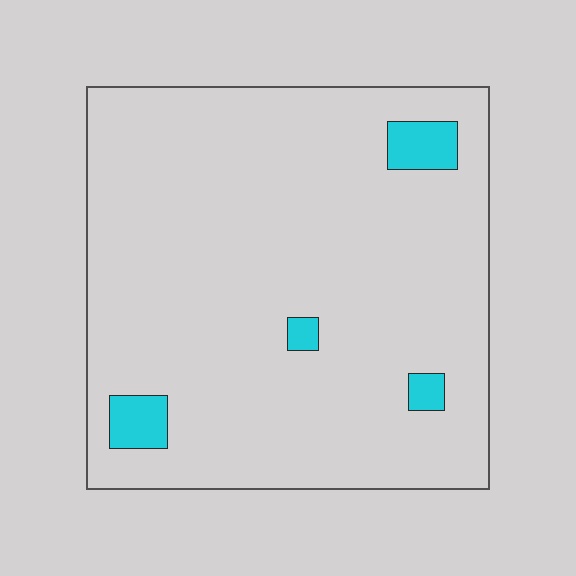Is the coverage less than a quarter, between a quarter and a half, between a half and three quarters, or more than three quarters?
Less than a quarter.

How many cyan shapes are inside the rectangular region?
4.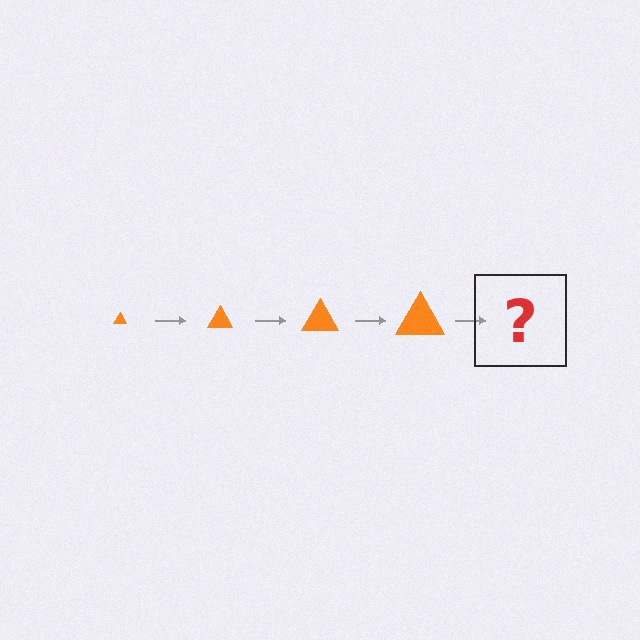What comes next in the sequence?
The next element should be an orange triangle, larger than the previous one.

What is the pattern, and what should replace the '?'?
The pattern is that the triangle gets progressively larger each step. The '?' should be an orange triangle, larger than the previous one.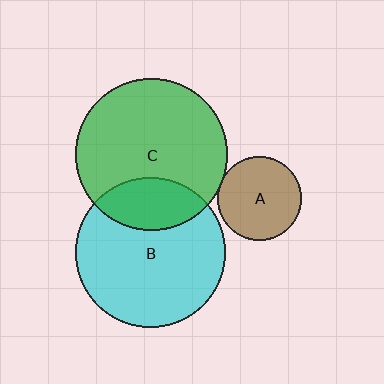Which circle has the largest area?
Circle C (green).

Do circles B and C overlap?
Yes.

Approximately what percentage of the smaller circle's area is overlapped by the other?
Approximately 25%.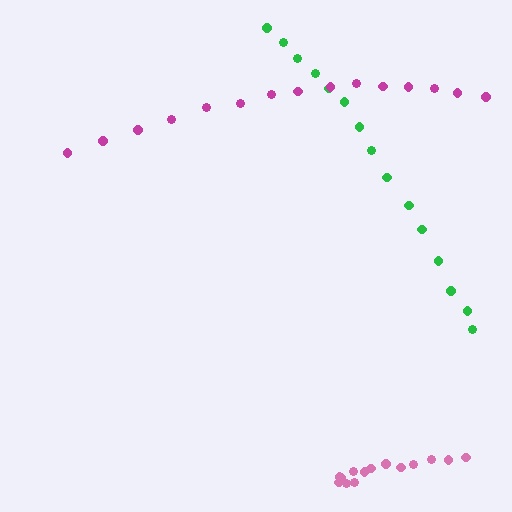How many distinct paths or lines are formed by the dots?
There are 3 distinct paths.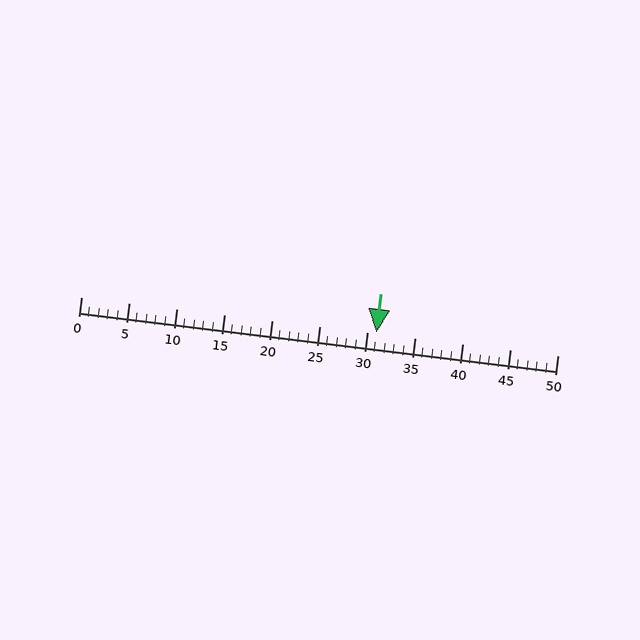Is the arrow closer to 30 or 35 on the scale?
The arrow is closer to 30.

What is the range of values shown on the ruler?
The ruler shows values from 0 to 50.